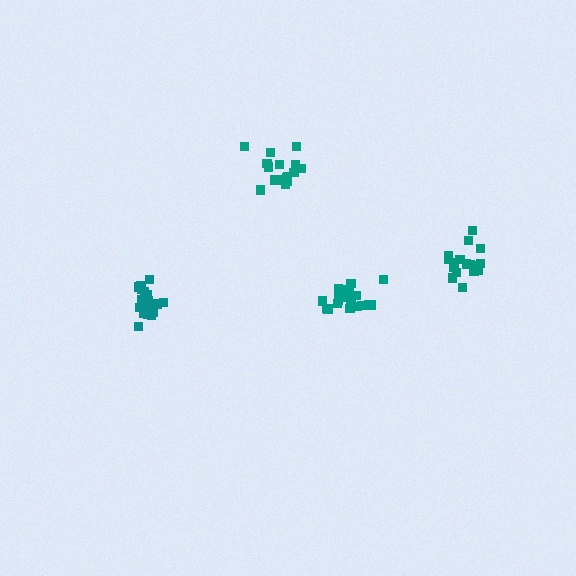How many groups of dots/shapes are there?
There are 4 groups.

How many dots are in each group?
Group 1: 19 dots, Group 2: 18 dots, Group 3: 20 dots, Group 4: 18 dots (75 total).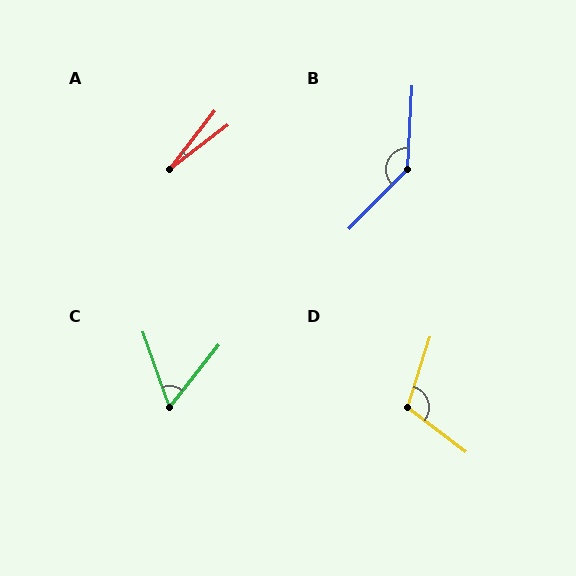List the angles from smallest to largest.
A (15°), C (58°), D (110°), B (139°).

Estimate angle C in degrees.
Approximately 58 degrees.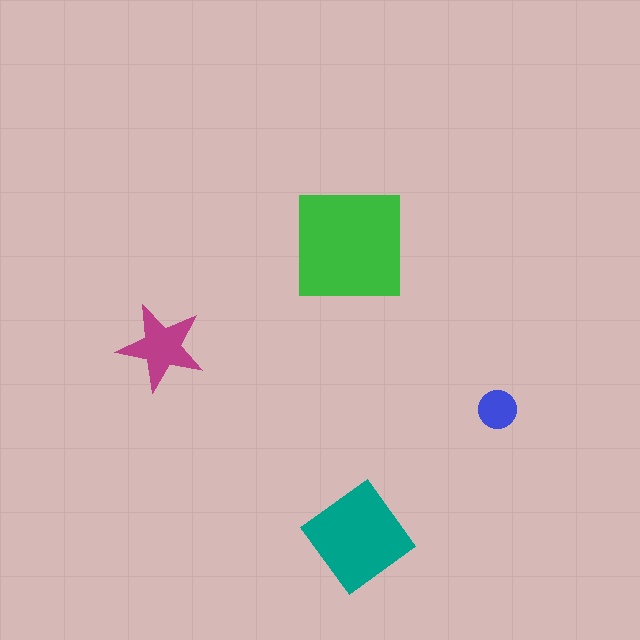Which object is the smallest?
The blue circle.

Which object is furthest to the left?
The magenta star is leftmost.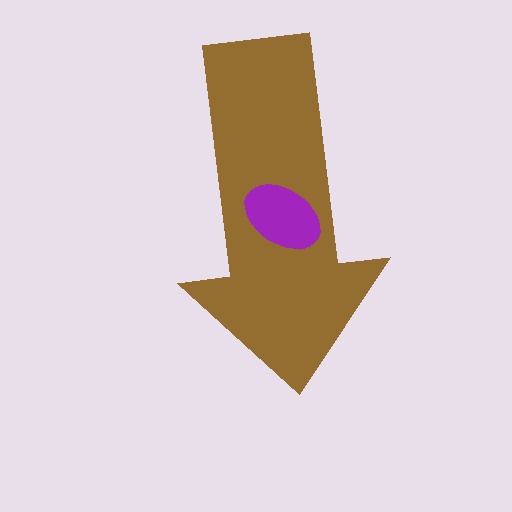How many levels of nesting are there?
2.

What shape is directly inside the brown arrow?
The purple ellipse.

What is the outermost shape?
The brown arrow.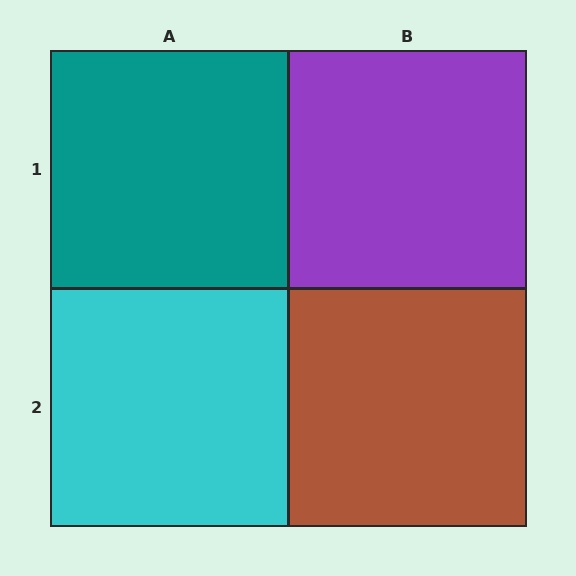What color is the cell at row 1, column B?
Purple.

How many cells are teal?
1 cell is teal.